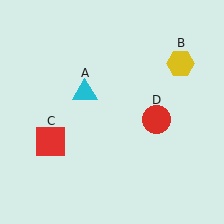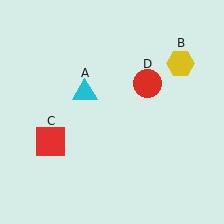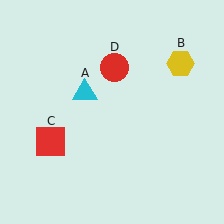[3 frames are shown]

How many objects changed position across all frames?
1 object changed position: red circle (object D).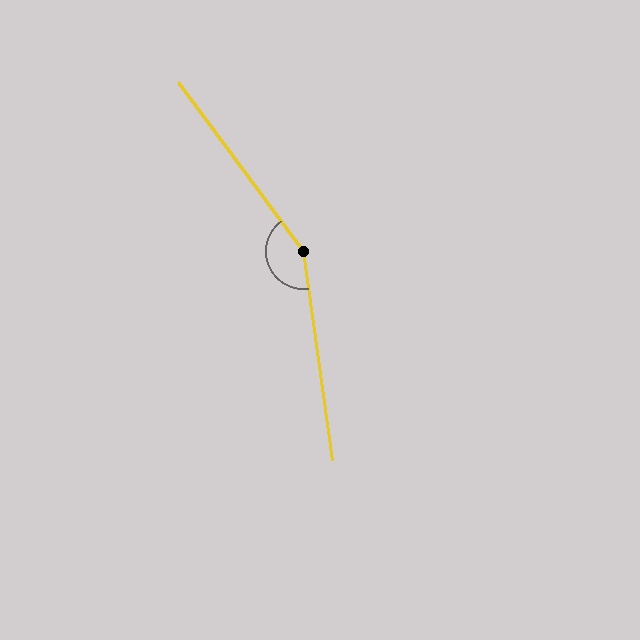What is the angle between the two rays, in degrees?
Approximately 152 degrees.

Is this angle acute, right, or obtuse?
It is obtuse.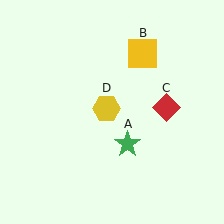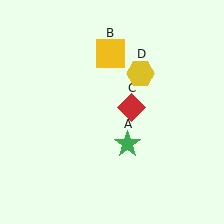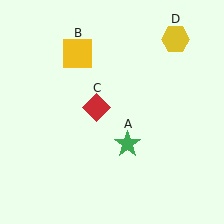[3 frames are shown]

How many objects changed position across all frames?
3 objects changed position: yellow square (object B), red diamond (object C), yellow hexagon (object D).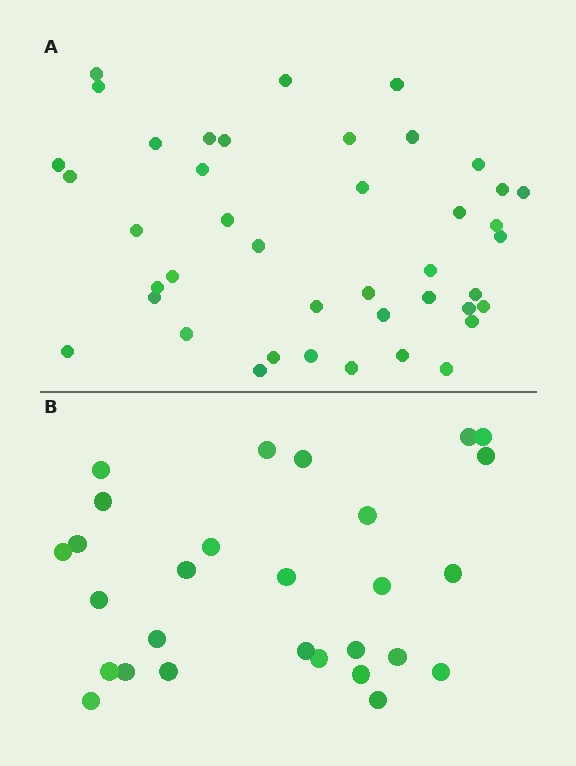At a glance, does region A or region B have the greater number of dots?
Region A (the top region) has more dots.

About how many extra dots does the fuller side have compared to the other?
Region A has approximately 15 more dots than region B.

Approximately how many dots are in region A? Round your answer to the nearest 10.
About 40 dots. (The exact count is 42, which rounds to 40.)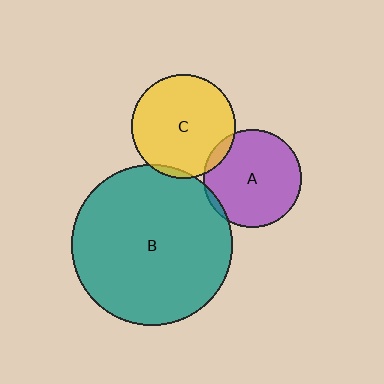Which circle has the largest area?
Circle B (teal).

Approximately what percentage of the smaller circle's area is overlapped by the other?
Approximately 5%.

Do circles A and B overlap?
Yes.